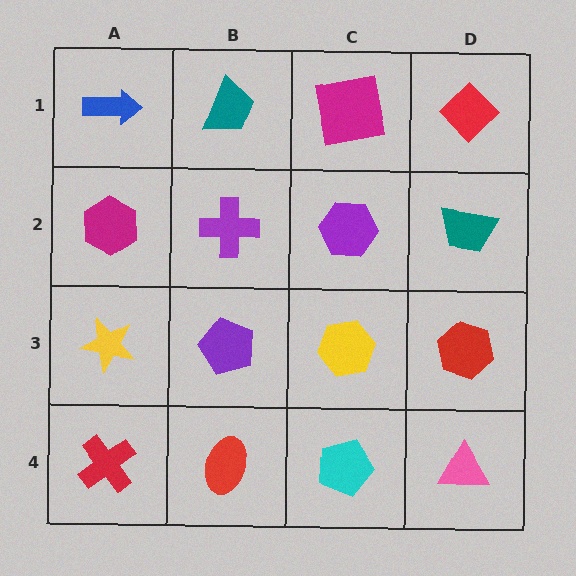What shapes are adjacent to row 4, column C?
A yellow hexagon (row 3, column C), a red ellipse (row 4, column B), a pink triangle (row 4, column D).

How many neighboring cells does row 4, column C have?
3.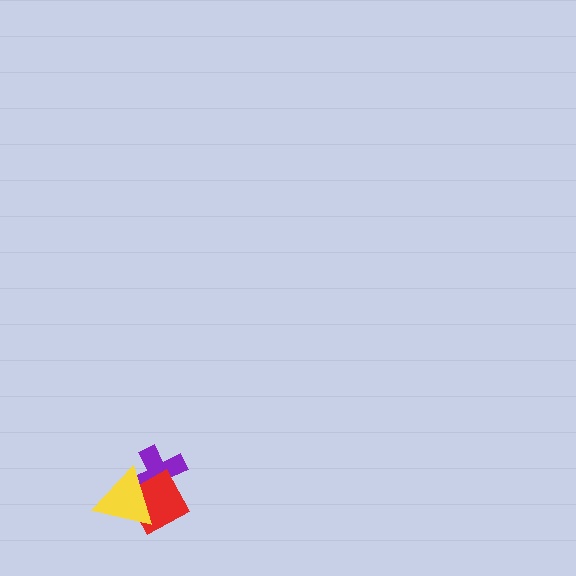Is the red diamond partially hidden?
Yes, it is partially covered by another shape.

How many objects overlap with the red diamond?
2 objects overlap with the red diamond.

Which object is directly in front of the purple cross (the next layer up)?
The red diamond is directly in front of the purple cross.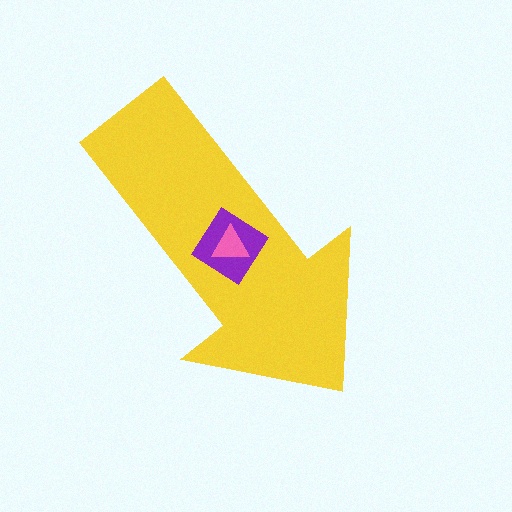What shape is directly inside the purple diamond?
The pink triangle.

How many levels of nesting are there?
3.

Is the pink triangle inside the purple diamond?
Yes.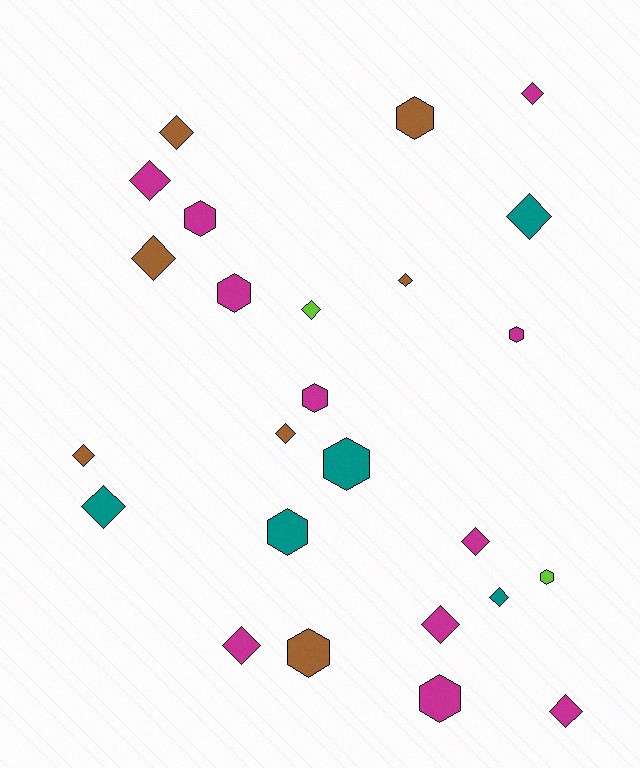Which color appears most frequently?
Magenta, with 11 objects.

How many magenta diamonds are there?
There are 6 magenta diamonds.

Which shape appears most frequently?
Diamond, with 15 objects.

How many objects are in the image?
There are 25 objects.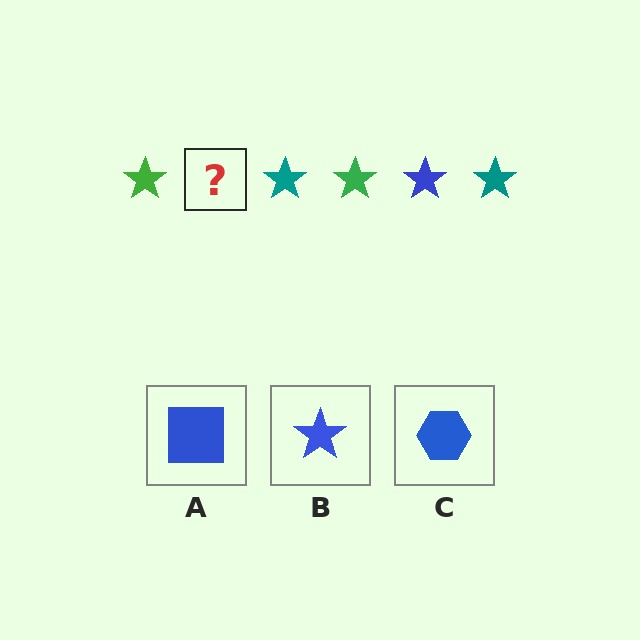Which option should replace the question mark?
Option B.